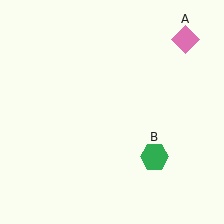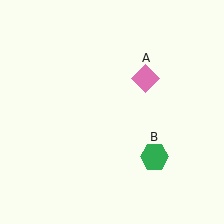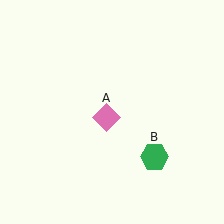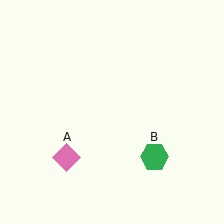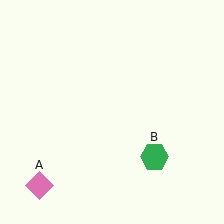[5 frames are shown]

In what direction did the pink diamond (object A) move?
The pink diamond (object A) moved down and to the left.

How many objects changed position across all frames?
1 object changed position: pink diamond (object A).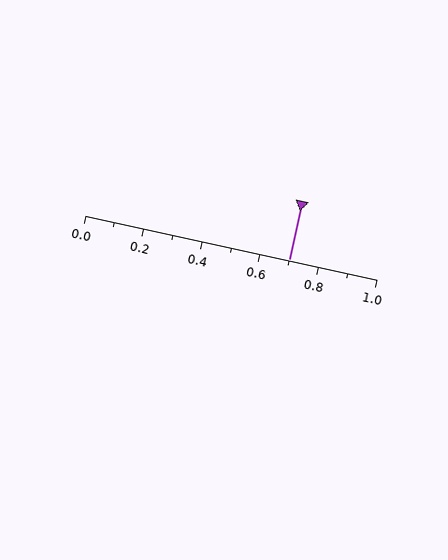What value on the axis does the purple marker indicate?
The marker indicates approximately 0.7.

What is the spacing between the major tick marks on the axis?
The major ticks are spaced 0.2 apart.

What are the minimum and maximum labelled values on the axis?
The axis runs from 0.0 to 1.0.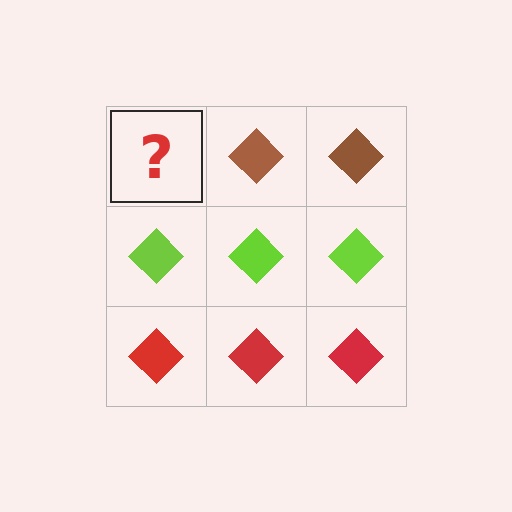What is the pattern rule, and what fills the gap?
The rule is that each row has a consistent color. The gap should be filled with a brown diamond.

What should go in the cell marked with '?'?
The missing cell should contain a brown diamond.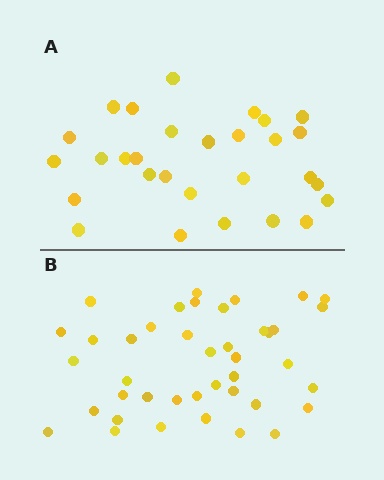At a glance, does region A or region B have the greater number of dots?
Region B (the bottom region) has more dots.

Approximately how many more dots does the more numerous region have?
Region B has roughly 12 or so more dots than region A.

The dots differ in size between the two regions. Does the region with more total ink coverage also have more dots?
No. Region A has more total ink coverage because its dots are larger, but region B actually contains more individual dots. Total area can be misleading — the number of items is what matters here.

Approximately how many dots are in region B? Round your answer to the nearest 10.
About 40 dots. (The exact count is 41, which rounds to 40.)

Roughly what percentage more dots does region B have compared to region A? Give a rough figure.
About 40% more.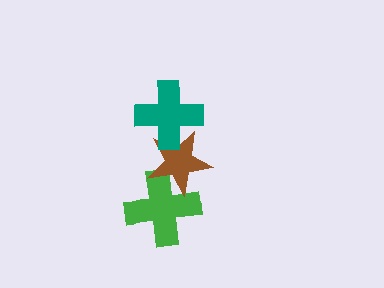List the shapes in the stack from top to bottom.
From top to bottom: the teal cross, the brown star, the green cross.